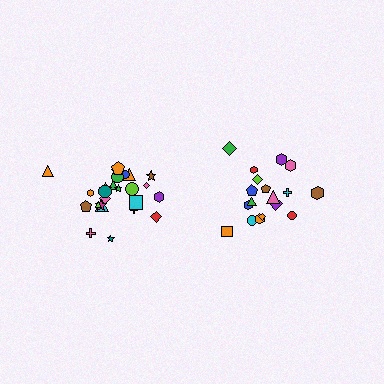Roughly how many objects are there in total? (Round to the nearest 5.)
Roughly 45 objects in total.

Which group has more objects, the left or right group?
The left group.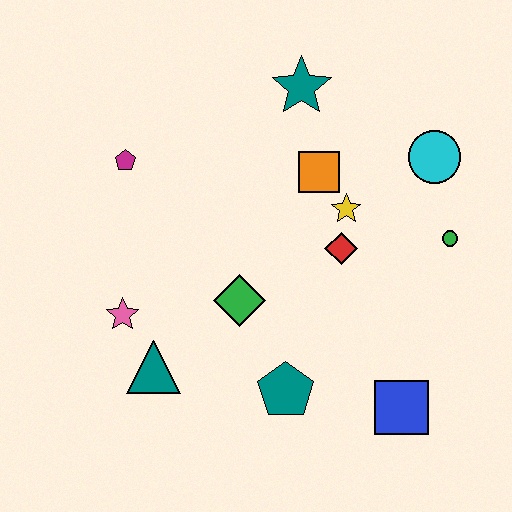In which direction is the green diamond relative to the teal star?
The green diamond is below the teal star.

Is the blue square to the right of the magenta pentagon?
Yes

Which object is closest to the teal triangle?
The pink star is closest to the teal triangle.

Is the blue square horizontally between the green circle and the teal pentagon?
Yes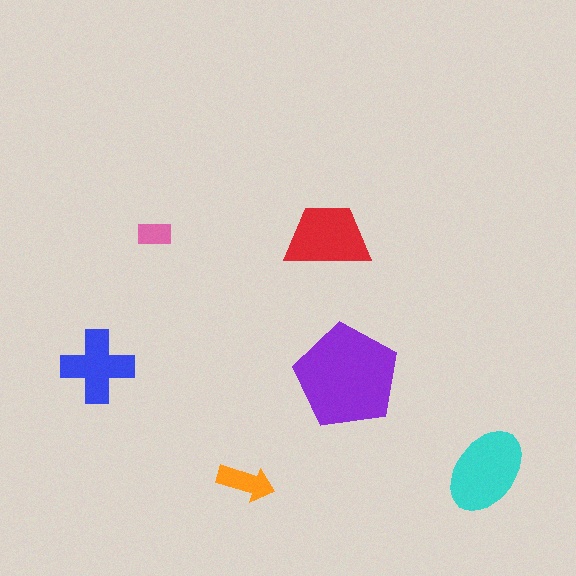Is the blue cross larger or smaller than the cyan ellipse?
Smaller.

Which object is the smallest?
The pink rectangle.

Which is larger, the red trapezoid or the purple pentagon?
The purple pentagon.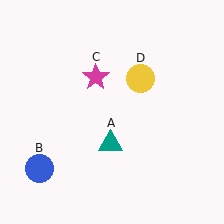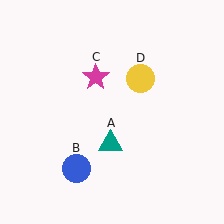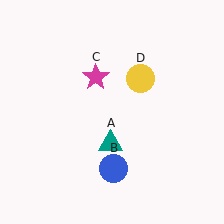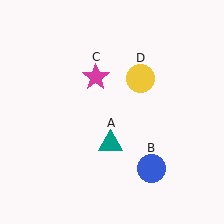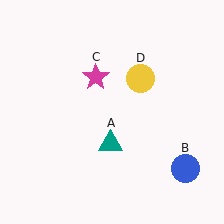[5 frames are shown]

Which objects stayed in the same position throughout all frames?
Teal triangle (object A) and magenta star (object C) and yellow circle (object D) remained stationary.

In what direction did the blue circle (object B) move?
The blue circle (object B) moved right.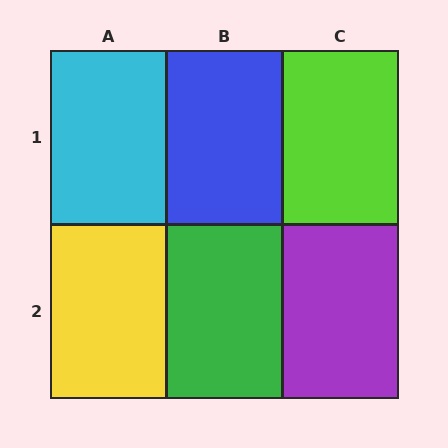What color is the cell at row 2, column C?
Purple.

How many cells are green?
1 cell is green.